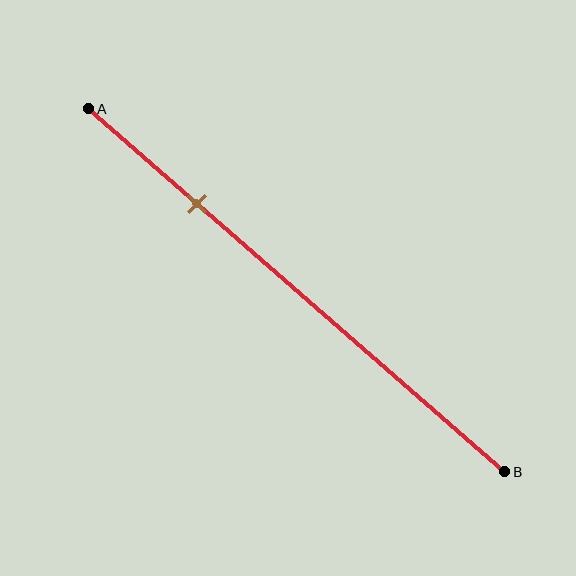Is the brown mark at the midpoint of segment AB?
No, the mark is at about 25% from A, not at the 50% midpoint.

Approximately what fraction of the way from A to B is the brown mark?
The brown mark is approximately 25% of the way from A to B.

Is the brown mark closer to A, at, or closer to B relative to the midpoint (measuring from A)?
The brown mark is closer to point A than the midpoint of segment AB.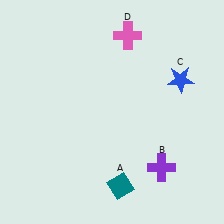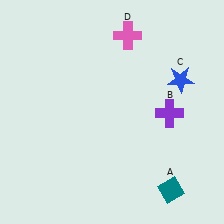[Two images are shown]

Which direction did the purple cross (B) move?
The purple cross (B) moved up.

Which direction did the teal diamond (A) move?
The teal diamond (A) moved right.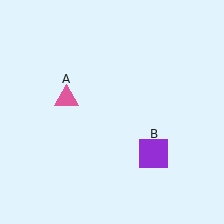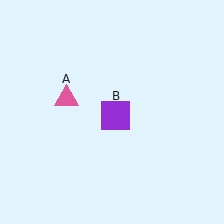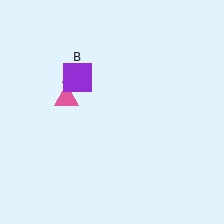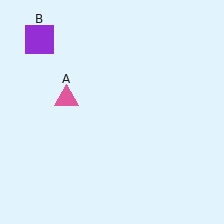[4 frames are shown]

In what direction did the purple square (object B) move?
The purple square (object B) moved up and to the left.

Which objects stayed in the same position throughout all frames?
Pink triangle (object A) remained stationary.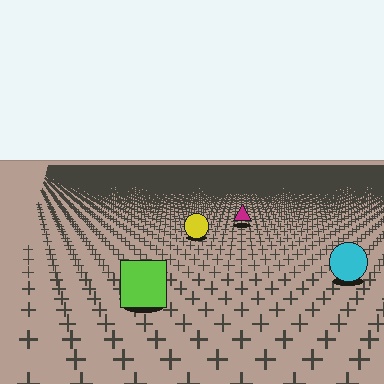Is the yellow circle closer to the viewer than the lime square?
No. The lime square is closer — you can tell from the texture gradient: the ground texture is coarser near it.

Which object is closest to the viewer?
The lime square is closest. The texture marks near it are larger and more spread out.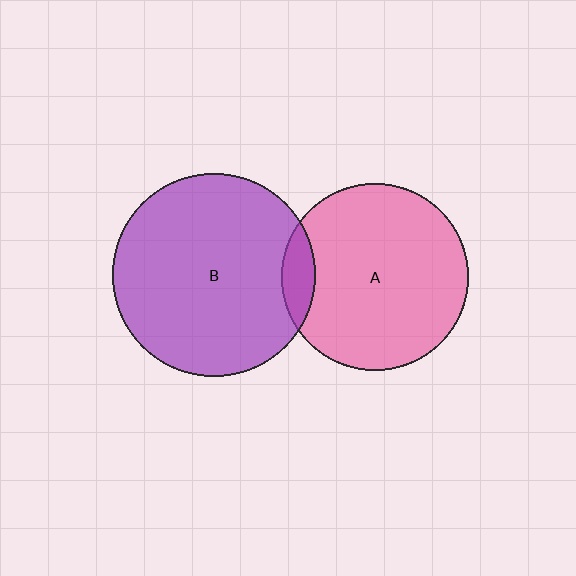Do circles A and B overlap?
Yes.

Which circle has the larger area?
Circle B (purple).